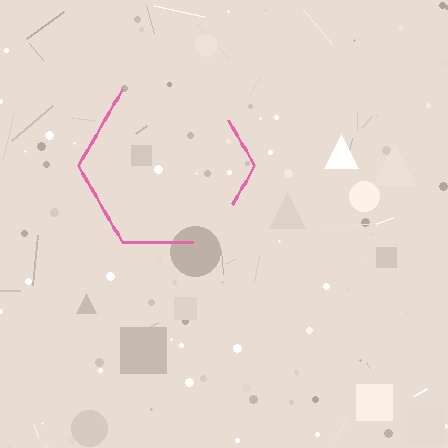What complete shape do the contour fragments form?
The contour fragments form a hexagon.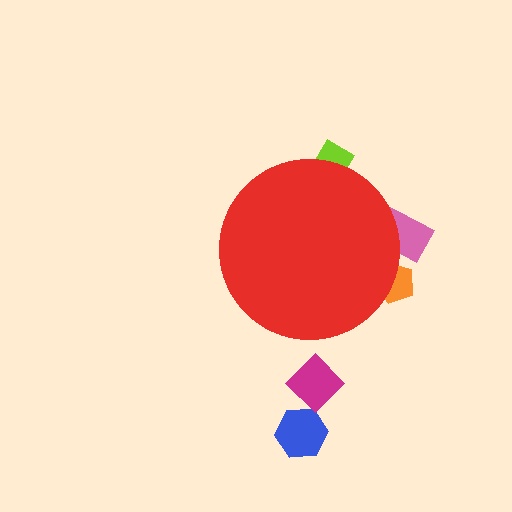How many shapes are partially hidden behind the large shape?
3 shapes are partially hidden.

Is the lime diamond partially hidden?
Yes, the lime diamond is partially hidden behind the red circle.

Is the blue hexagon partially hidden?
No, the blue hexagon is fully visible.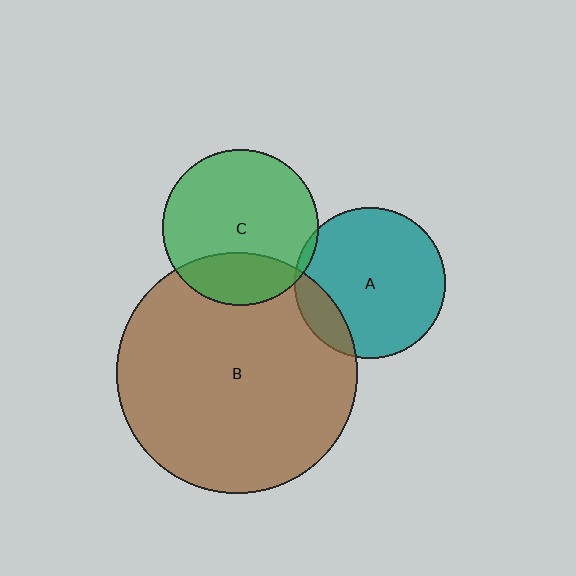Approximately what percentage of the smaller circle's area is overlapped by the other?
Approximately 25%.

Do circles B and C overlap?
Yes.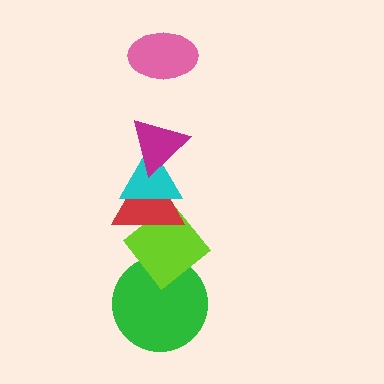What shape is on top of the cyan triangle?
The magenta triangle is on top of the cyan triangle.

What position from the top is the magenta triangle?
The magenta triangle is 2nd from the top.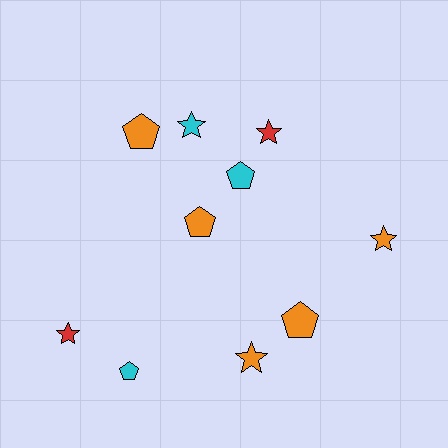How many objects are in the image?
There are 10 objects.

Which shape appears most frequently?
Pentagon, with 5 objects.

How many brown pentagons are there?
There are no brown pentagons.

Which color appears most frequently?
Orange, with 5 objects.